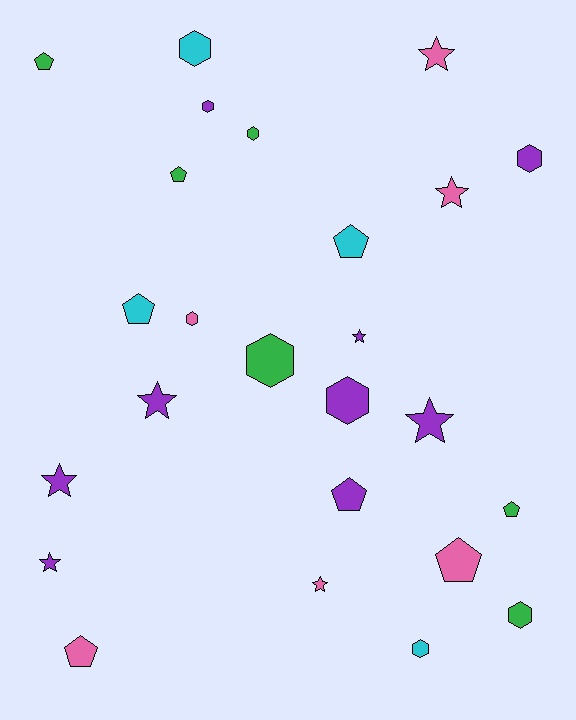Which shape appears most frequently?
Hexagon, with 9 objects.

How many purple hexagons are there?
There are 3 purple hexagons.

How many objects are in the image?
There are 25 objects.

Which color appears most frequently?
Purple, with 9 objects.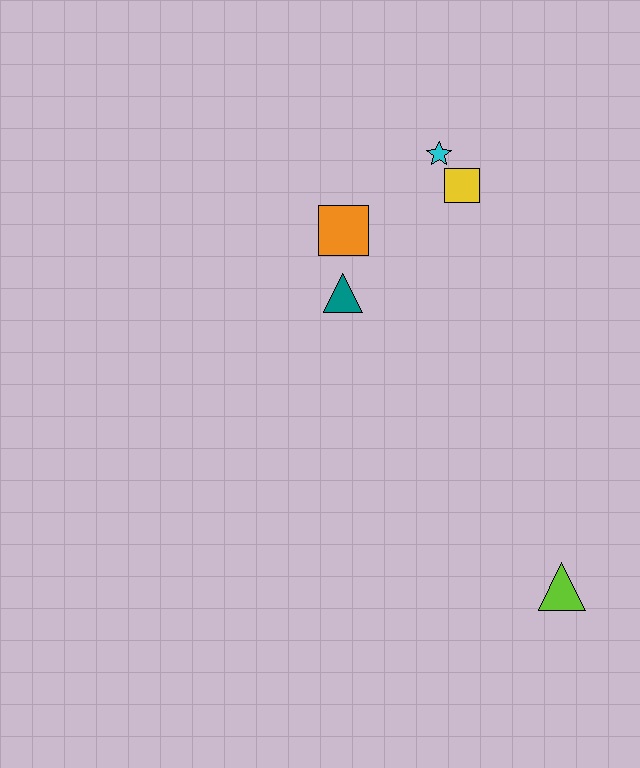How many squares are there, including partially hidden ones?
There are 2 squares.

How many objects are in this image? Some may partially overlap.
There are 5 objects.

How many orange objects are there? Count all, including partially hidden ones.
There is 1 orange object.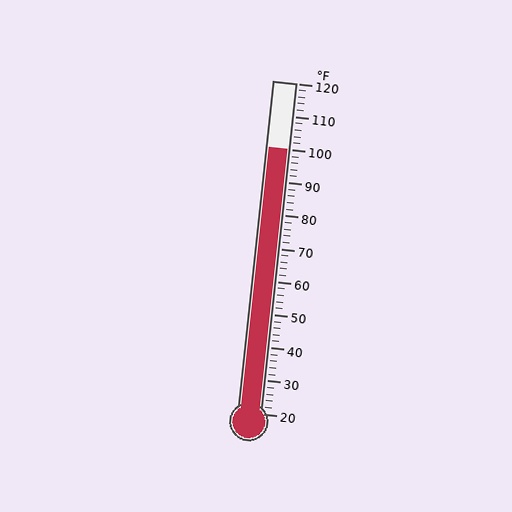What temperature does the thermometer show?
The thermometer shows approximately 100°F.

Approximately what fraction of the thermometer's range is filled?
The thermometer is filled to approximately 80% of its range.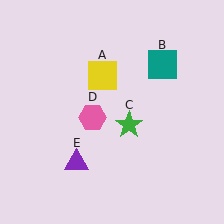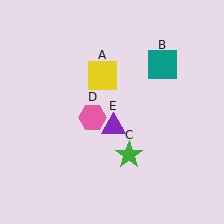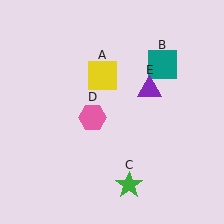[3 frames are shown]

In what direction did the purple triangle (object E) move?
The purple triangle (object E) moved up and to the right.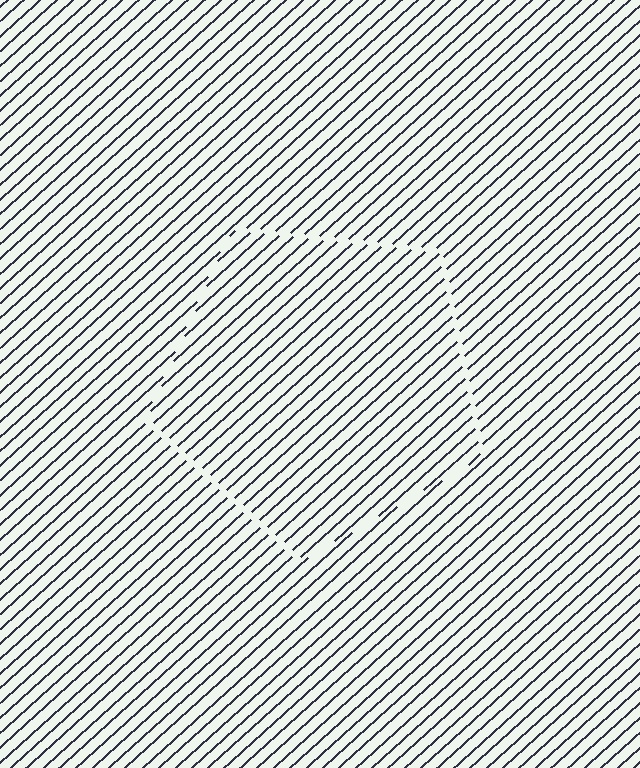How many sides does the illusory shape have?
5 sides — the line-ends trace a pentagon.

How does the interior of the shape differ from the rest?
The interior of the shape contains the same grating, shifted by half a period — the contour is defined by the phase discontinuity where line-ends from the inner and outer gratings abut.